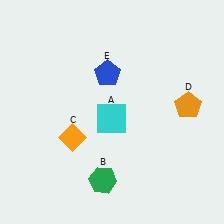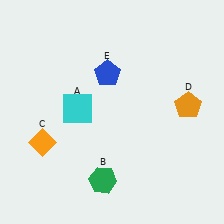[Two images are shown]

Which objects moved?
The objects that moved are: the cyan square (A), the orange diamond (C).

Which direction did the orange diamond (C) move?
The orange diamond (C) moved left.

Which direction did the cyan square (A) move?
The cyan square (A) moved left.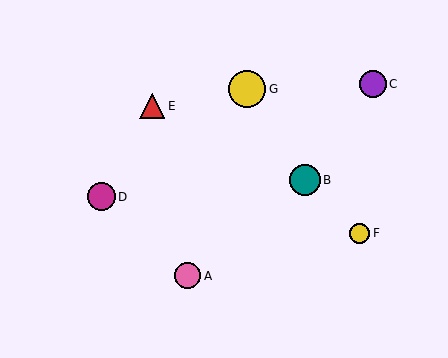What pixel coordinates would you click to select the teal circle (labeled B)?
Click at (305, 180) to select the teal circle B.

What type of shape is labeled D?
Shape D is a magenta circle.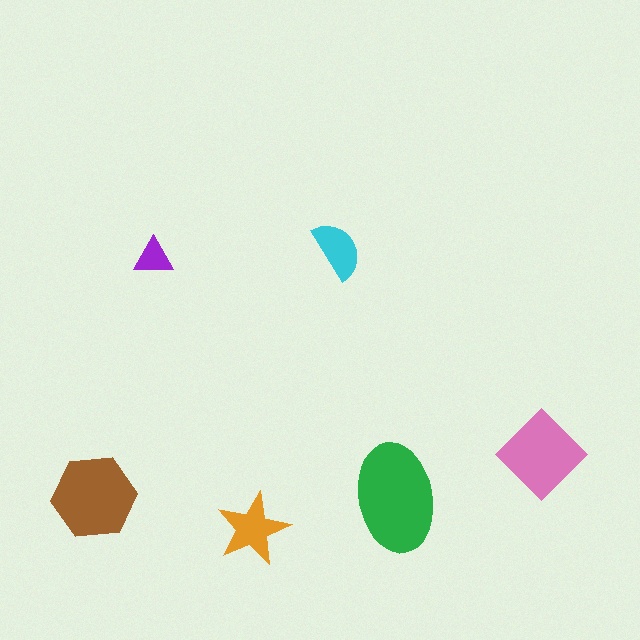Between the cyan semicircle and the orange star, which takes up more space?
The orange star.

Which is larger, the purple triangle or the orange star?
The orange star.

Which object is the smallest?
The purple triangle.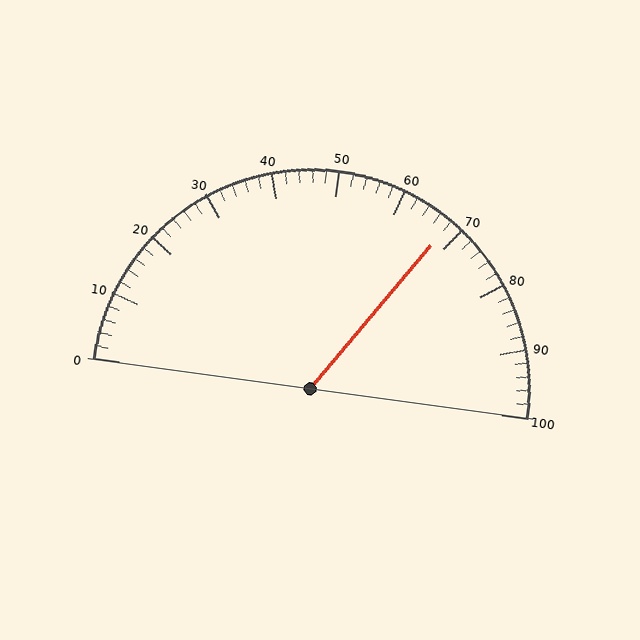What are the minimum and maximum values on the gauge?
The gauge ranges from 0 to 100.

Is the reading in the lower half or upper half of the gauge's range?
The reading is in the upper half of the range (0 to 100).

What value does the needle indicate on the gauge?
The needle indicates approximately 68.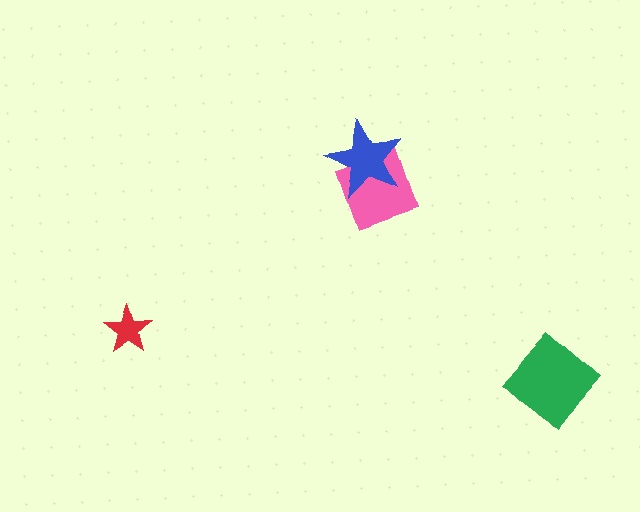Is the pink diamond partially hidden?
Yes, it is partially covered by another shape.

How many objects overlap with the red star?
0 objects overlap with the red star.